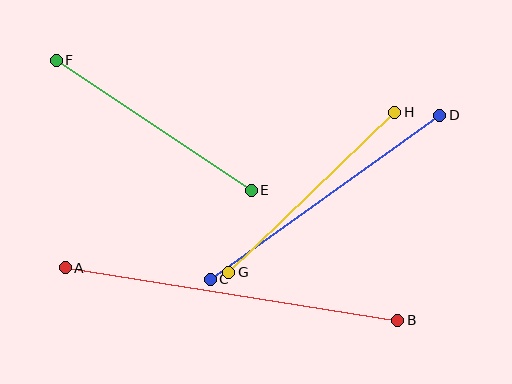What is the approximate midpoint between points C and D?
The midpoint is at approximately (325, 197) pixels.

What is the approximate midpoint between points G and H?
The midpoint is at approximately (312, 192) pixels.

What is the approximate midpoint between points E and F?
The midpoint is at approximately (154, 125) pixels.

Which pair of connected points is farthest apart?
Points A and B are farthest apart.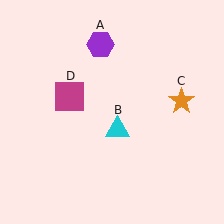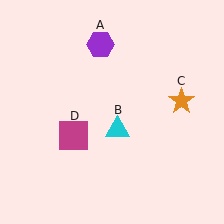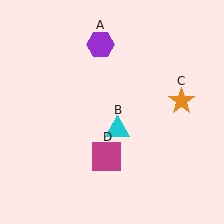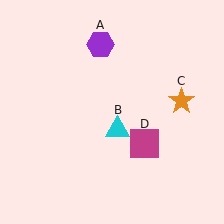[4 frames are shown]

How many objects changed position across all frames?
1 object changed position: magenta square (object D).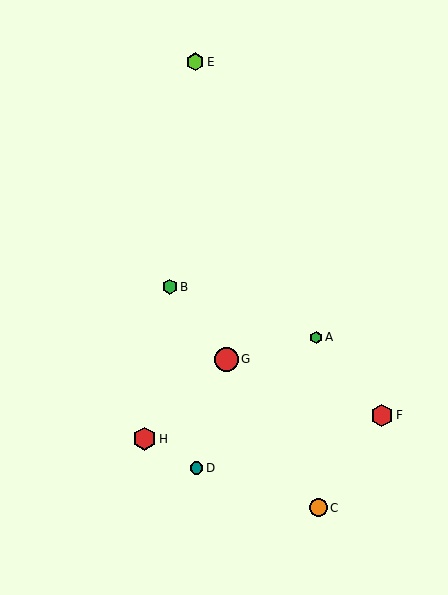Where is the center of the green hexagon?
The center of the green hexagon is at (316, 337).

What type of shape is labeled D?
Shape D is a teal circle.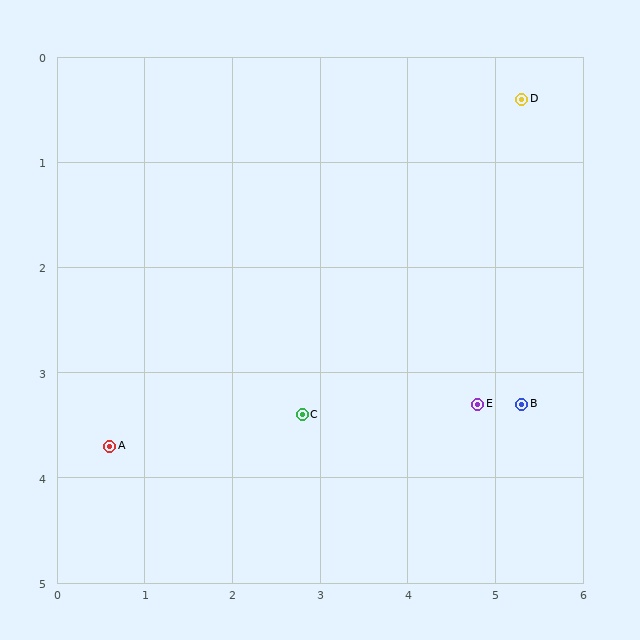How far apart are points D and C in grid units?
Points D and C are about 3.9 grid units apart.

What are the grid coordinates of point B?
Point B is at approximately (5.3, 3.3).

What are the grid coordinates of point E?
Point E is at approximately (4.8, 3.3).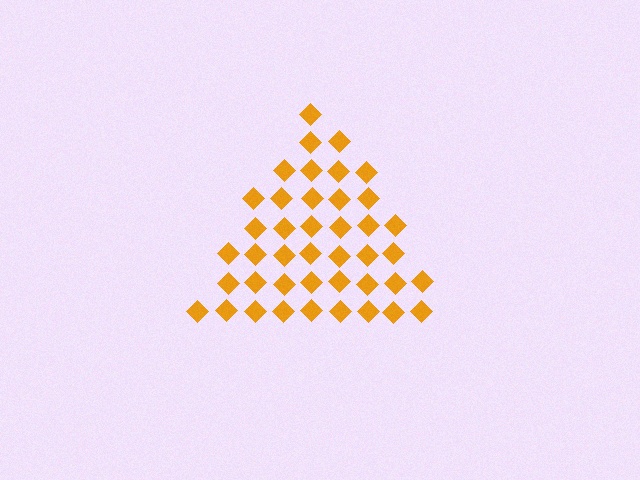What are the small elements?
The small elements are diamonds.